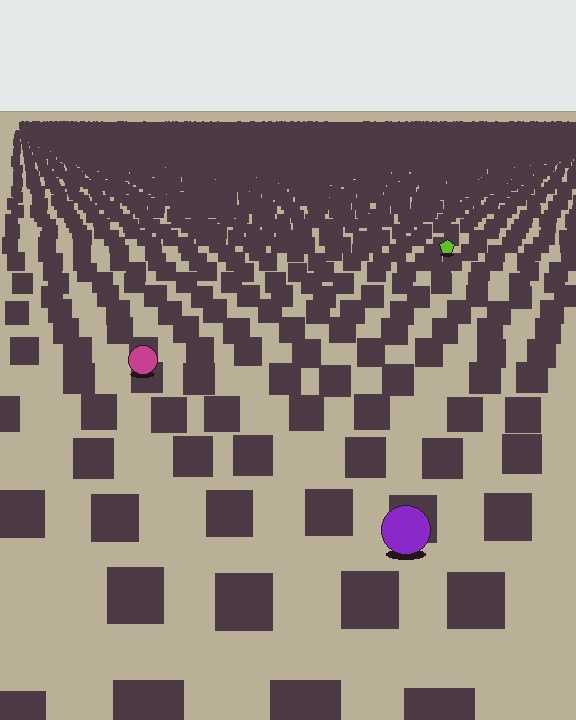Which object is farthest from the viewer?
The lime pentagon is farthest from the viewer. It appears smaller and the ground texture around it is denser.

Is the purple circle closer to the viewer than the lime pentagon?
Yes. The purple circle is closer — you can tell from the texture gradient: the ground texture is coarser near it.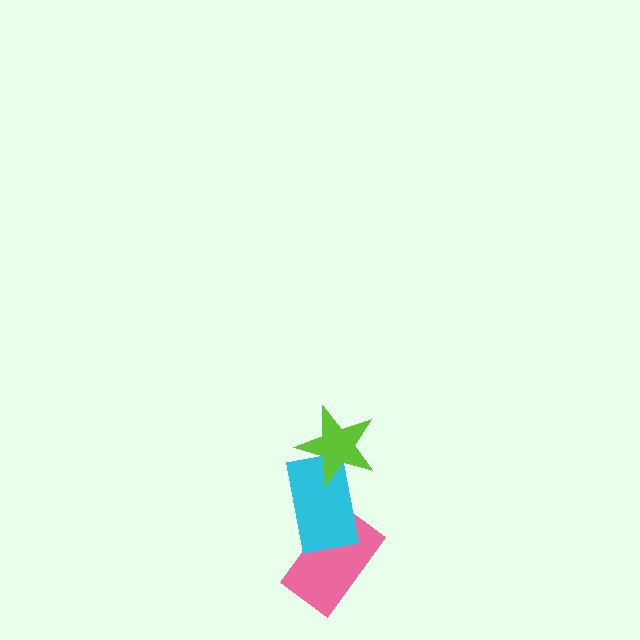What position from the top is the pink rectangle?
The pink rectangle is 3rd from the top.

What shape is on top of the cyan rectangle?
The lime star is on top of the cyan rectangle.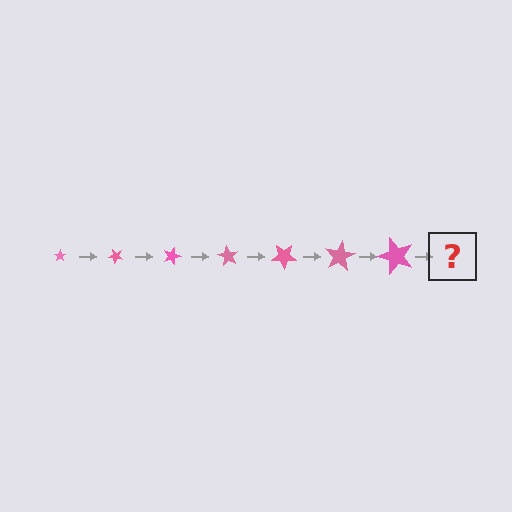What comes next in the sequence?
The next element should be a star, larger than the previous one and rotated 315 degrees from the start.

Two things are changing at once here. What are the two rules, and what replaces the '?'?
The two rules are that the star grows larger each step and it rotates 45 degrees each step. The '?' should be a star, larger than the previous one and rotated 315 degrees from the start.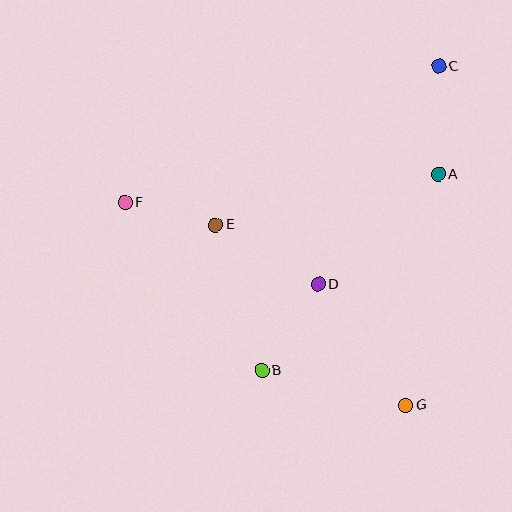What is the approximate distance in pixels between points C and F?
The distance between C and F is approximately 342 pixels.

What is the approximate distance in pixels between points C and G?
The distance between C and G is approximately 341 pixels.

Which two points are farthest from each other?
Points B and C are farthest from each other.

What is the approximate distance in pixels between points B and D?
The distance between B and D is approximately 103 pixels.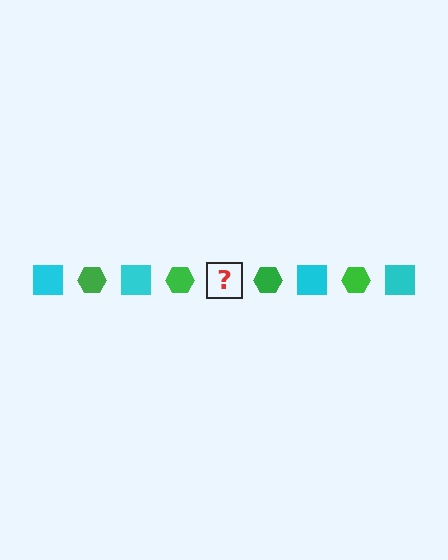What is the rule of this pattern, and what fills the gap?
The rule is that the pattern alternates between cyan square and green hexagon. The gap should be filled with a cyan square.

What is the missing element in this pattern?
The missing element is a cyan square.